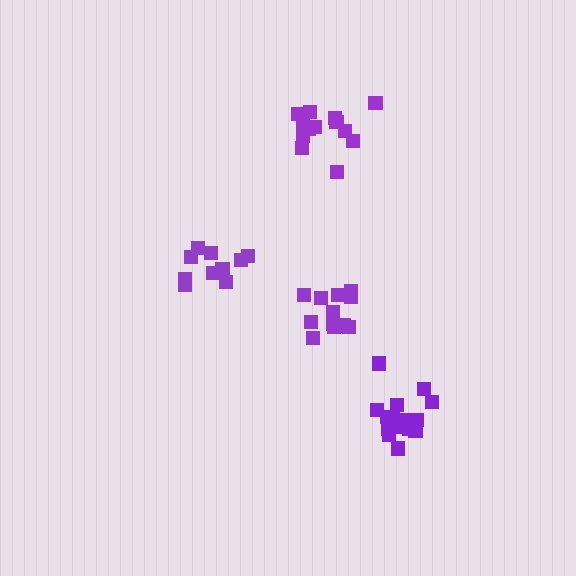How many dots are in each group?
Group 1: 12 dots, Group 2: 16 dots, Group 3: 13 dots, Group 4: 10 dots (51 total).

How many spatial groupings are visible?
There are 4 spatial groupings.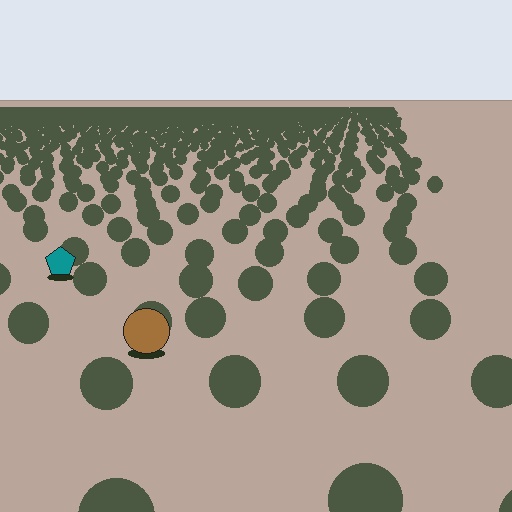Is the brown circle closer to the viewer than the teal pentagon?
Yes. The brown circle is closer — you can tell from the texture gradient: the ground texture is coarser near it.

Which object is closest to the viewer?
The brown circle is closest. The texture marks near it are larger and more spread out.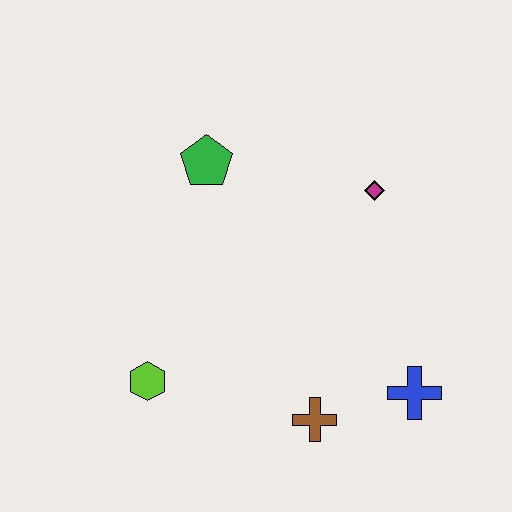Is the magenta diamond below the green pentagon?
Yes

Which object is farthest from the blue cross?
The green pentagon is farthest from the blue cross.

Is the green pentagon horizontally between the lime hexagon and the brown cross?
Yes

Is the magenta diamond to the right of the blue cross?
No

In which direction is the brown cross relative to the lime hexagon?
The brown cross is to the right of the lime hexagon.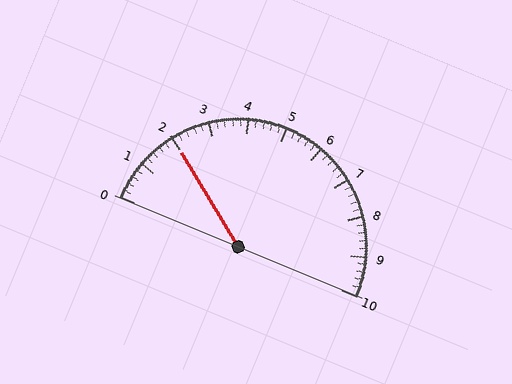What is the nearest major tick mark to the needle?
The nearest major tick mark is 2.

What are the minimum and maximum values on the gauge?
The gauge ranges from 0 to 10.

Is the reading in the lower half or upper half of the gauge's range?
The reading is in the lower half of the range (0 to 10).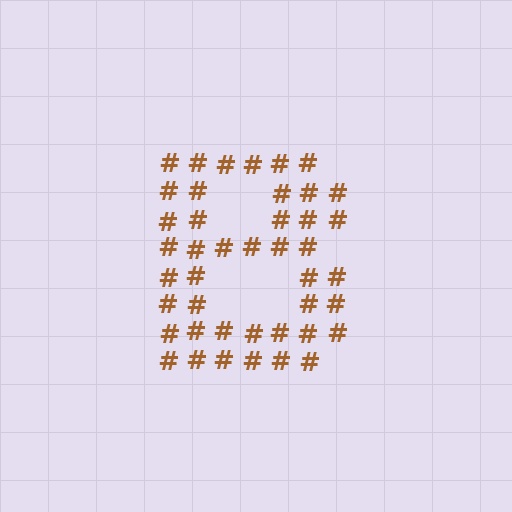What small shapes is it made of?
It is made of small hash symbols.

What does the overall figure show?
The overall figure shows the letter B.